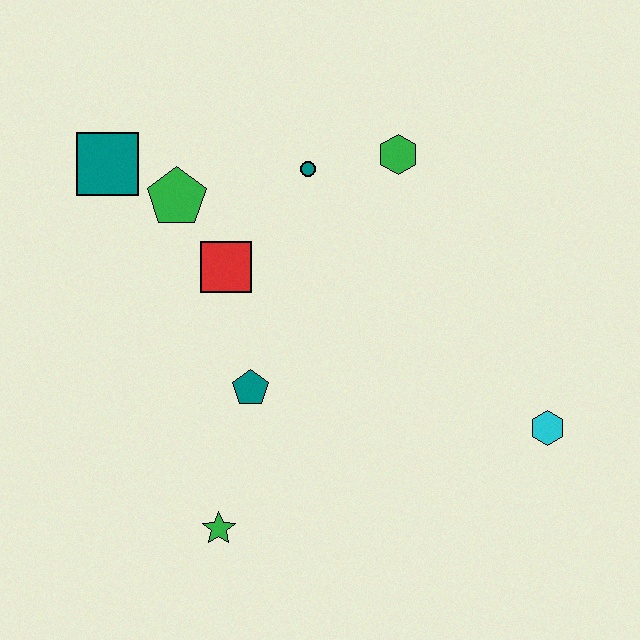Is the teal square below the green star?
No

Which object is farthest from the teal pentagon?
The cyan hexagon is farthest from the teal pentagon.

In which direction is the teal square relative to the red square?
The teal square is to the left of the red square.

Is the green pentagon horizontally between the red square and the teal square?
Yes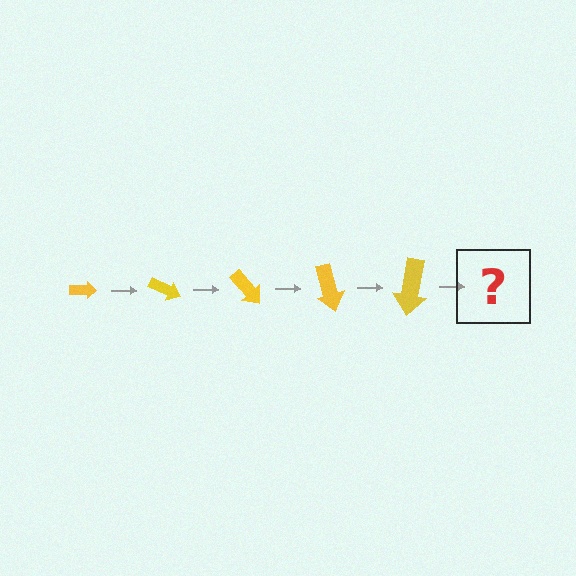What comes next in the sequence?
The next element should be an arrow, larger than the previous one and rotated 125 degrees from the start.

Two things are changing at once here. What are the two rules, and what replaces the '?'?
The two rules are that the arrow grows larger each step and it rotates 25 degrees each step. The '?' should be an arrow, larger than the previous one and rotated 125 degrees from the start.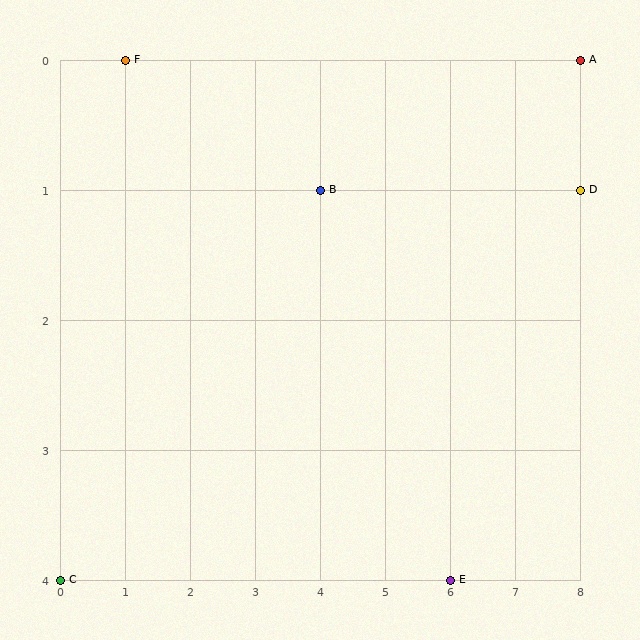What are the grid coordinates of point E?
Point E is at grid coordinates (6, 4).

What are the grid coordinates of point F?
Point F is at grid coordinates (1, 0).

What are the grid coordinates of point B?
Point B is at grid coordinates (4, 1).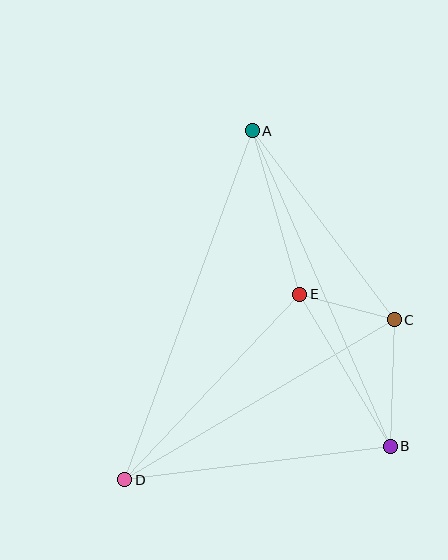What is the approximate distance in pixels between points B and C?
The distance between B and C is approximately 127 pixels.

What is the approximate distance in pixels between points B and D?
The distance between B and D is approximately 268 pixels.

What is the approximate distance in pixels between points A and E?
The distance between A and E is approximately 170 pixels.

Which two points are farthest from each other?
Points A and D are farthest from each other.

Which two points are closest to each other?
Points C and E are closest to each other.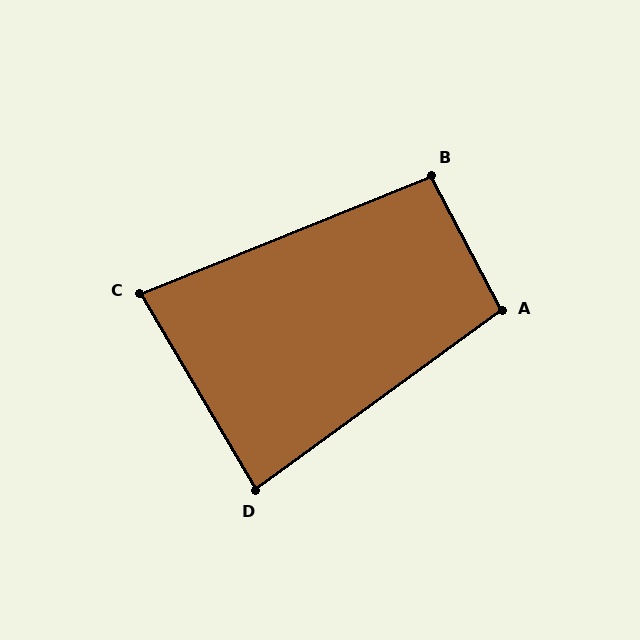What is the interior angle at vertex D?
Approximately 84 degrees (acute).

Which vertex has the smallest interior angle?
C, at approximately 81 degrees.